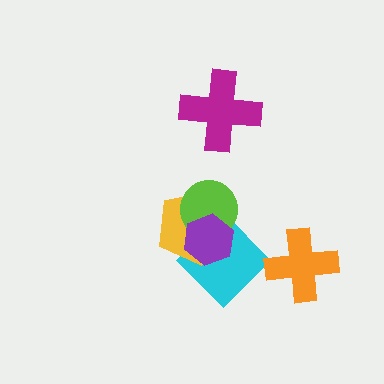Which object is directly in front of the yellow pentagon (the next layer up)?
The lime circle is directly in front of the yellow pentagon.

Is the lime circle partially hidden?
Yes, it is partially covered by another shape.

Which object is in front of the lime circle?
The purple hexagon is in front of the lime circle.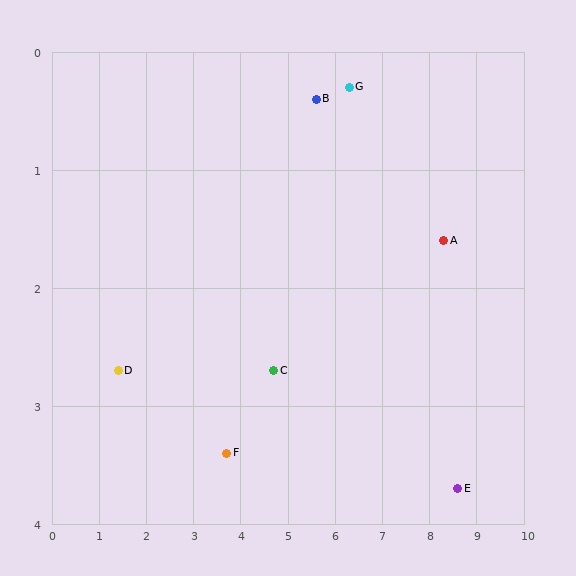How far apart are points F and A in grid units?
Points F and A are about 4.9 grid units apart.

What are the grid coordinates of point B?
Point B is at approximately (5.6, 0.4).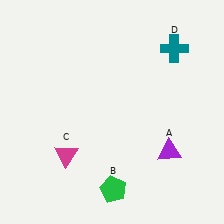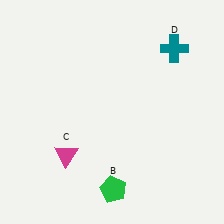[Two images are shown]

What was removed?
The purple triangle (A) was removed in Image 2.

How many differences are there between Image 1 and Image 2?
There is 1 difference between the two images.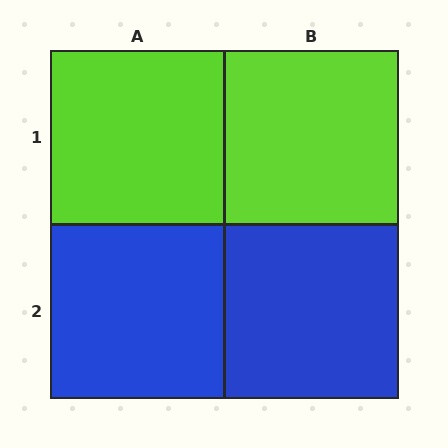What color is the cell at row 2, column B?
Blue.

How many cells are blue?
2 cells are blue.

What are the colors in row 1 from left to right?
Lime, lime.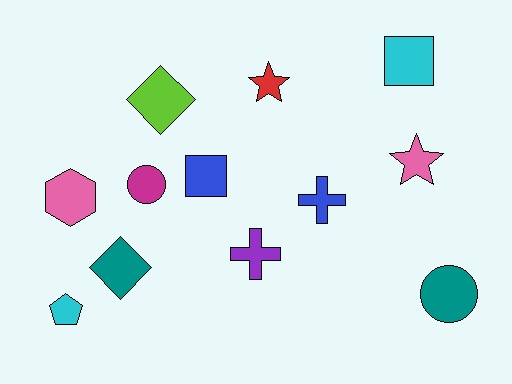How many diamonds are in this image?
There are 2 diamonds.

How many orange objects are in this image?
There are no orange objects.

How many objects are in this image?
There are 12 objects.